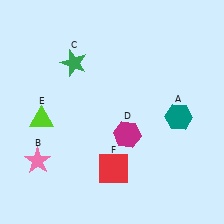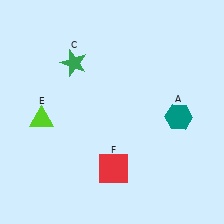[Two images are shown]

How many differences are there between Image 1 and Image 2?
There are 2 differences between the two images.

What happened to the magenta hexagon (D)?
The magenta hexagon (D) was removed in Image 2. It was in the bottom-right area of Image 1.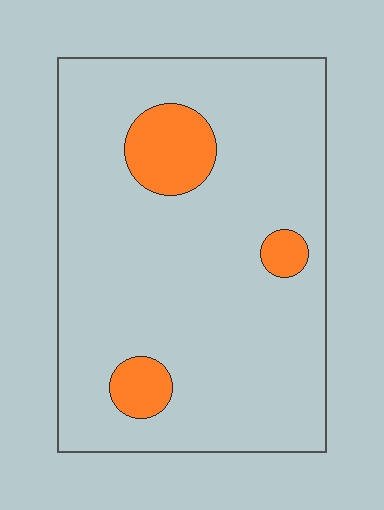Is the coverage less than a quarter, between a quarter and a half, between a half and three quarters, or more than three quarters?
Less than a quarter.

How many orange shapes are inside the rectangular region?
3.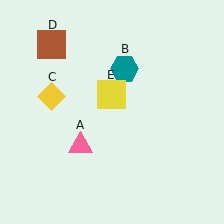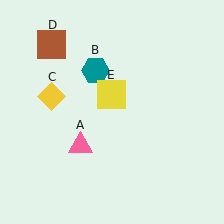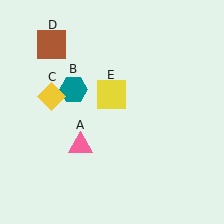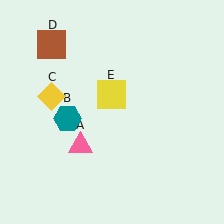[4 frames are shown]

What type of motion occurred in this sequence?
The teal hexagon (object B) rotated counterclockwise around the center of the scene.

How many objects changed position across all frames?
1 object changed position: teal hexagon (object B).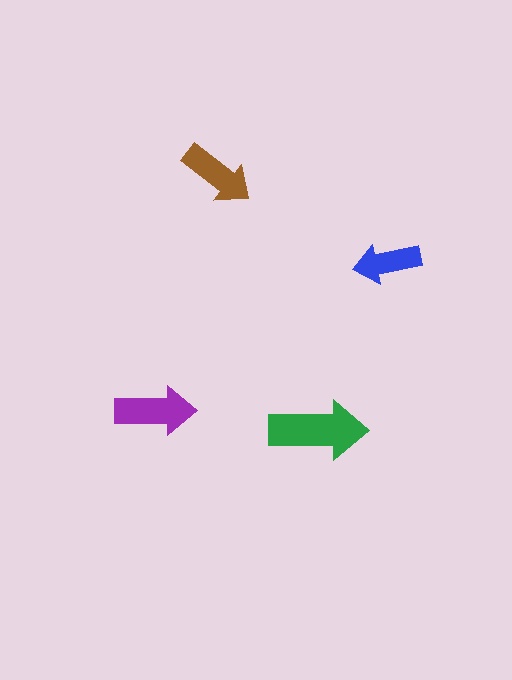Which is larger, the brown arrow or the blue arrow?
The brown one.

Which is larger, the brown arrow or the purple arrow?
The purple one.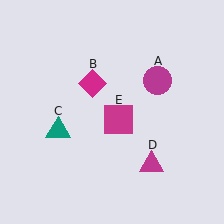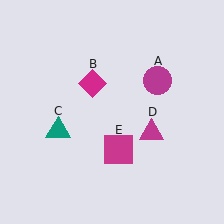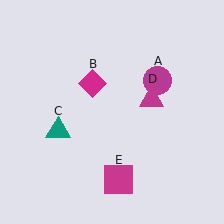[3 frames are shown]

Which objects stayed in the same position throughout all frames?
Magenta circle (object A) and magenta diamond (object B) and teal triangle (object C) remained stationary.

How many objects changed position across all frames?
2 objects changed position: magenta triangle (object D), magenta square (object E).